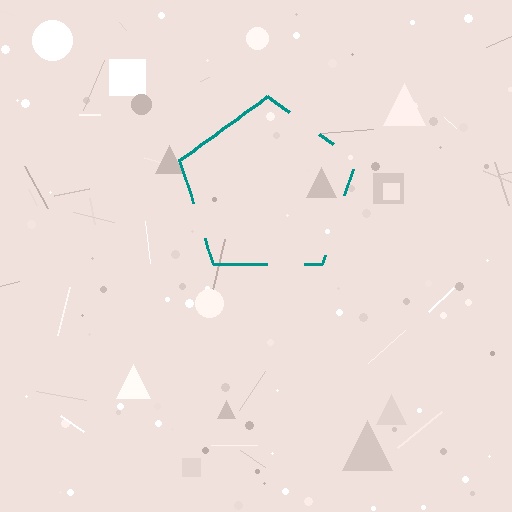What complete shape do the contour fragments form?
The contour fragments form a pentagon.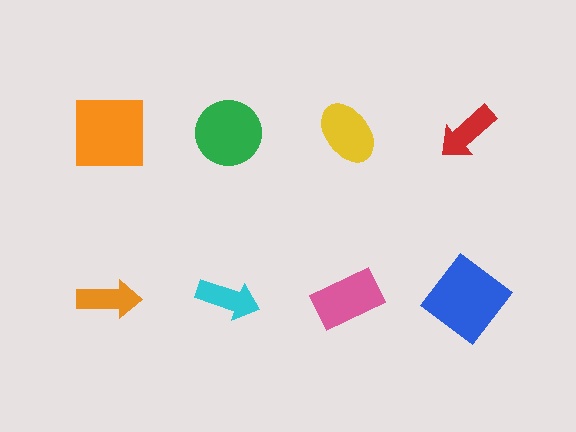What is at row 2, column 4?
A blue diamond.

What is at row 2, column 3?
A pink rectangle.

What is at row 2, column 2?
A cyan arrow.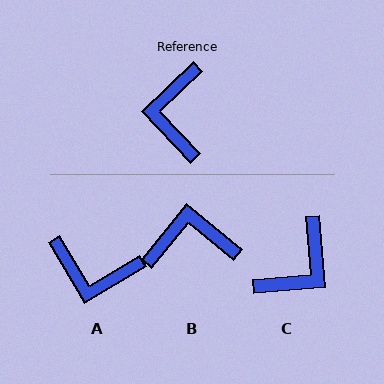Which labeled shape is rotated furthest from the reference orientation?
C, about 141 degrees away.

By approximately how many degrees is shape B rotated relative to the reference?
Approximately 83 degrees clockwise.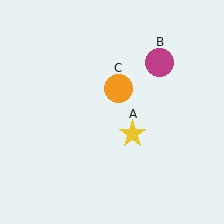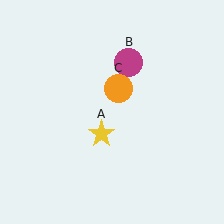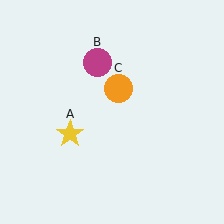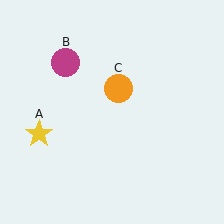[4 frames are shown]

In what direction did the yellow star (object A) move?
The yellow star (object A) moved left.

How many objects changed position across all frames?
2 objects changed position: yellow star (object A), magenta circle (object B).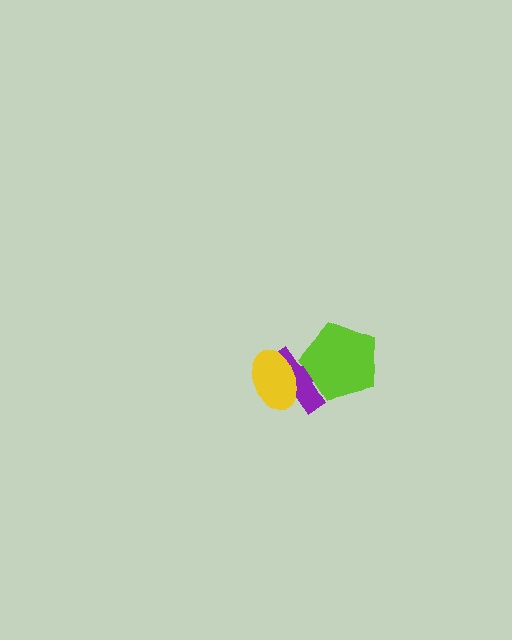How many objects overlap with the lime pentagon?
1 object overlaps with the lime pentagon.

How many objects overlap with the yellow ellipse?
1 object overlaps with the yellow ellipse.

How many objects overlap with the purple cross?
2 objects overlap with the purple cross.